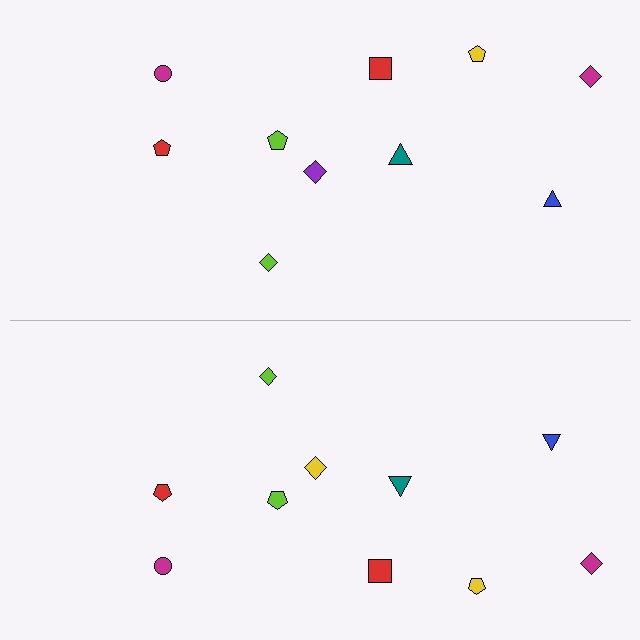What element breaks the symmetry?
The yellow diamond on the bottom side breaks the symmetry — its mirror counterpart is purple.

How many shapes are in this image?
There are 20 shapes in this image.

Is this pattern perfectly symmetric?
No, the pattern is not perfectly symmetric. The yellow diamond on the bottom side breaks the symmetry — its mirror counterpart is purple.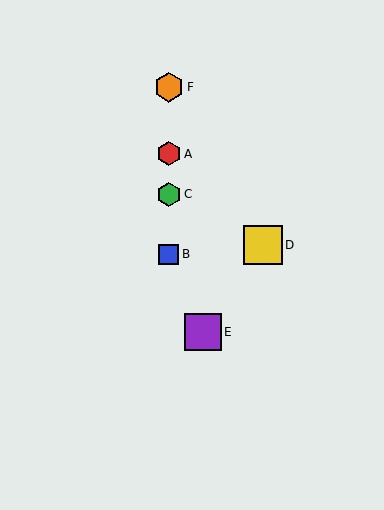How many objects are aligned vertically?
4 objects (A, B, C, F) are aligned vertically.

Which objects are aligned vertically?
Objects A, B, C, F are aligned vertically.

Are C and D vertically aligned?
No, C is at x≈169 and D is at x≈263.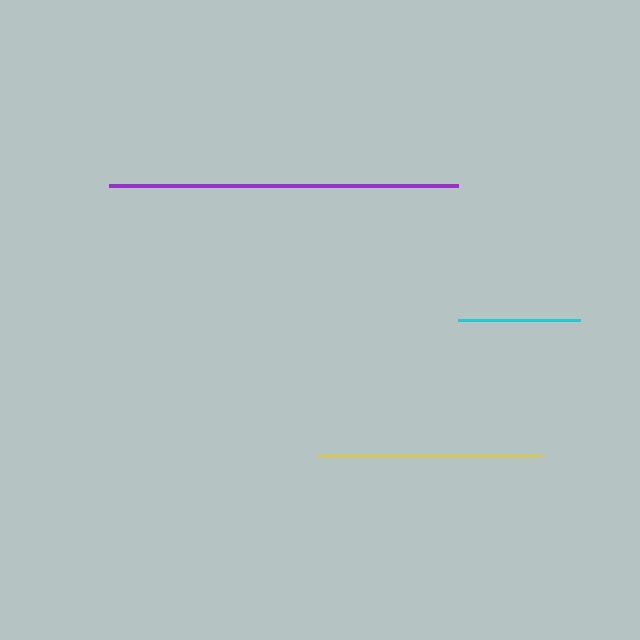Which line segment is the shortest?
The cyan line is the shortest at approximately 122 pixels.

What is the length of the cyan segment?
The cyan segment is approximately 122 pixels long.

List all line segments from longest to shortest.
From longest to shortest: purple, yellow, cyan.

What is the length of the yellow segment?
The yellow segment is approximately 223 pixels long.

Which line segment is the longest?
The purple line is the longest at approximately 350 pixels.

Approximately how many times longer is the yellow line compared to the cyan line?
The yellow line is approximately 1.8 times the length of the cyan line.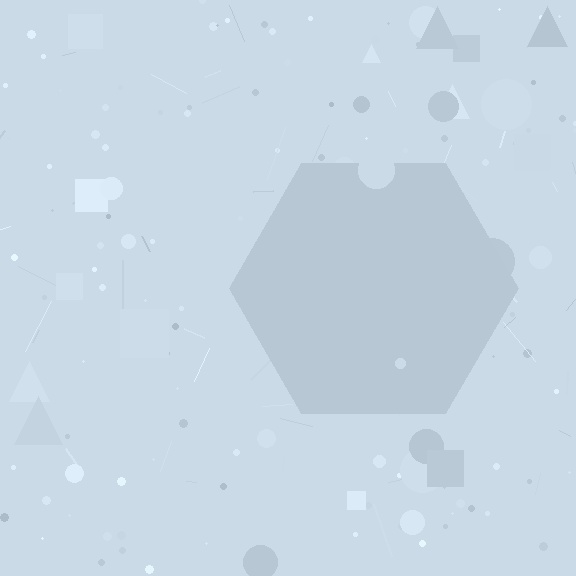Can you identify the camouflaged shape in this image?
The camouflaged shape is a hexagon.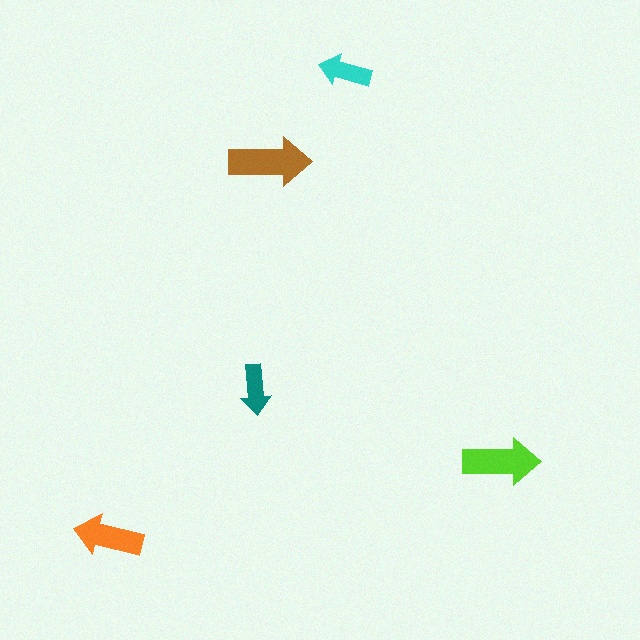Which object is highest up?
The cyan arrow is topmost.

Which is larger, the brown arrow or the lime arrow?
The brown one.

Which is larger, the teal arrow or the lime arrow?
The lime one.